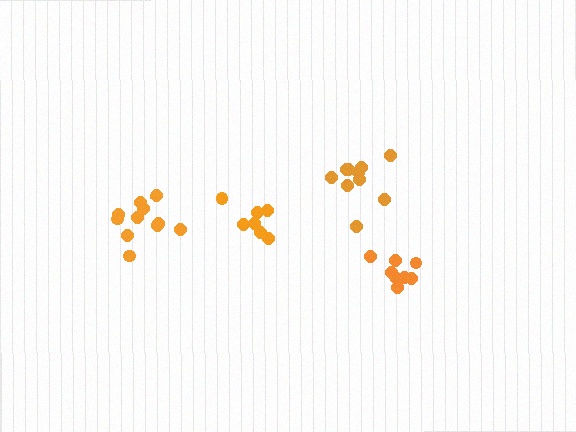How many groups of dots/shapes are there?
There are 4 groups.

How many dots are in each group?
Group 1: 11 dots, Group 2: 7 dots, Group 3: 8 dots, Group 4: 10 dots (36 total).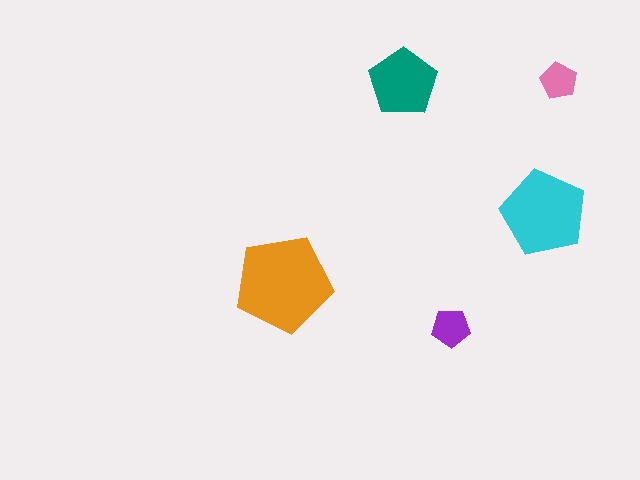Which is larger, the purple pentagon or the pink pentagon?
The purple one.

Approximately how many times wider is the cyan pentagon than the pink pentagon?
About 2.5 times wider.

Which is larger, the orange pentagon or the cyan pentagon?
The orange one.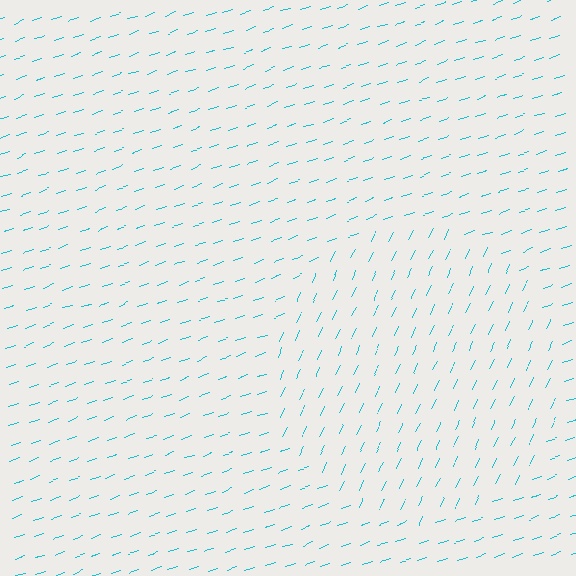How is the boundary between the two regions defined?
The boundary is defined purely by a change in line orientation (approximately 45 degrees difference). All lines are the same color and thickness.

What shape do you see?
I see a circle.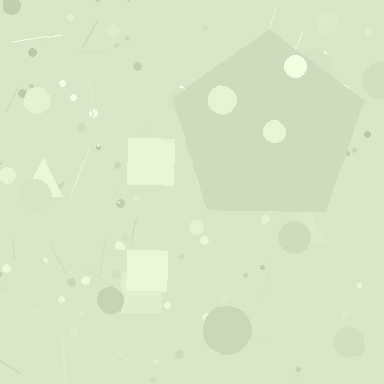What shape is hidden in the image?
A pentagon is hidden in the image.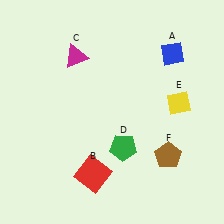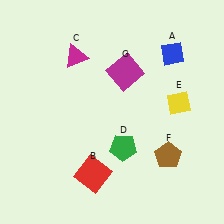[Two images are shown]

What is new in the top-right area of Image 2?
A magenta square (G) was added in the top-right area of Image 2.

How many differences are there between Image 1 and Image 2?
There is 1 difference between the two images.